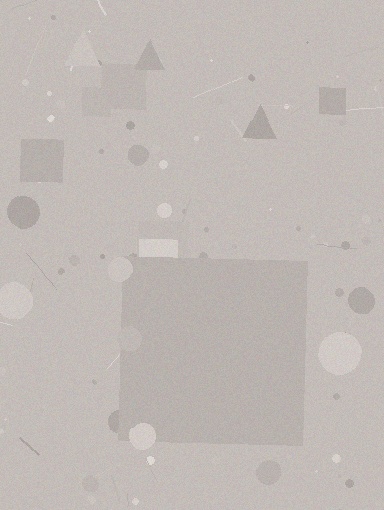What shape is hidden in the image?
A square is hidden in the image.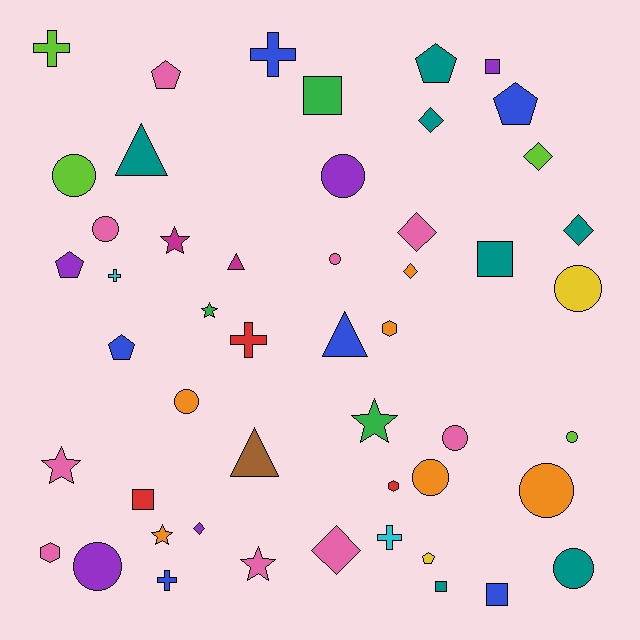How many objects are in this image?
There are 50 objects.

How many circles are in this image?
There are 12 circles.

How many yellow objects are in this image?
There are 2 yellow objects.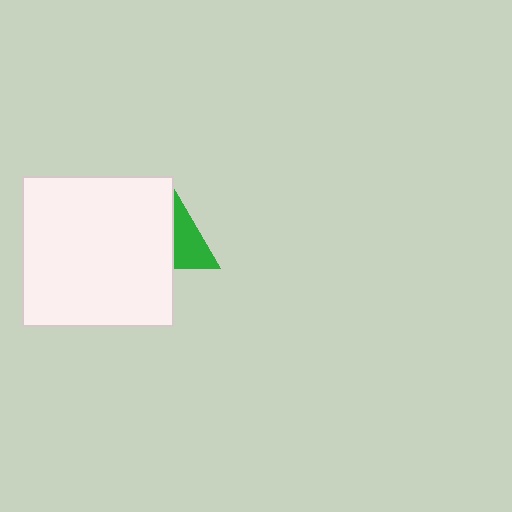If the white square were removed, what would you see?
You would see the complete green triangle.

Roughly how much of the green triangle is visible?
About half of it is visible (roughly 46%).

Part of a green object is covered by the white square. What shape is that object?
It is a triangle.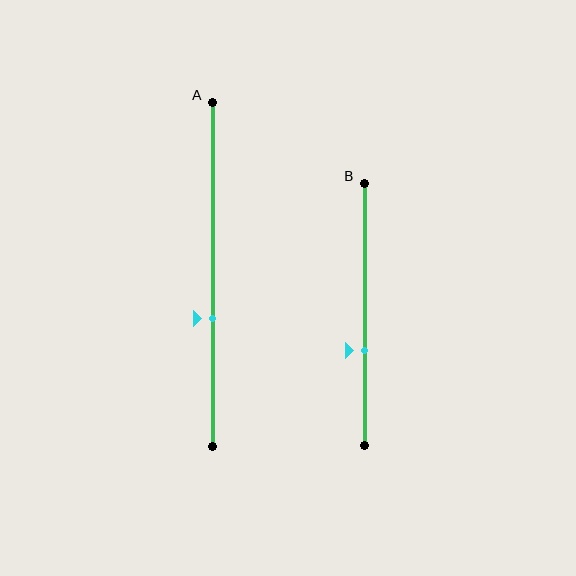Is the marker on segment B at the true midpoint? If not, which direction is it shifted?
No, the marker on segment B is shifted downward by about 14% of the segment length.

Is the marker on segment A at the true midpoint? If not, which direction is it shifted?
No, the marker on segment A is shifted downward by about 13% of the segment length.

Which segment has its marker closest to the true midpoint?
Segment A has its marker closest to the true midpoint.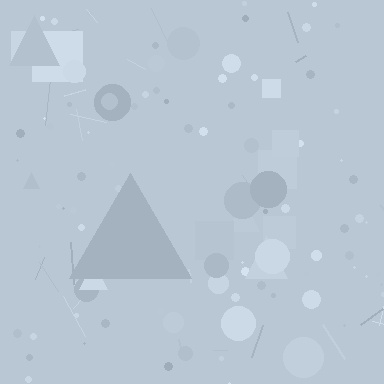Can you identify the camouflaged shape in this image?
The camouflaged shape is a triangle.